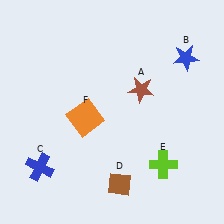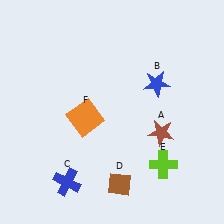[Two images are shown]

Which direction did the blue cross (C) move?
The blue cross (C) moved right.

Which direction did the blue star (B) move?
The blue star (B) moved left.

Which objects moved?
The objects that moved are: the brown star (A), the blue star (B), the blue cross (C).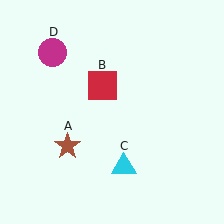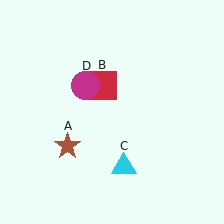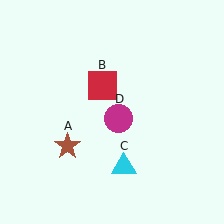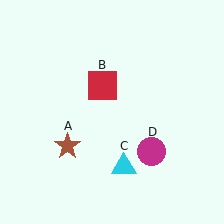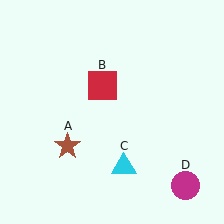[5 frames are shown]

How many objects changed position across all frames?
1 object changed position: magenta circle (object D).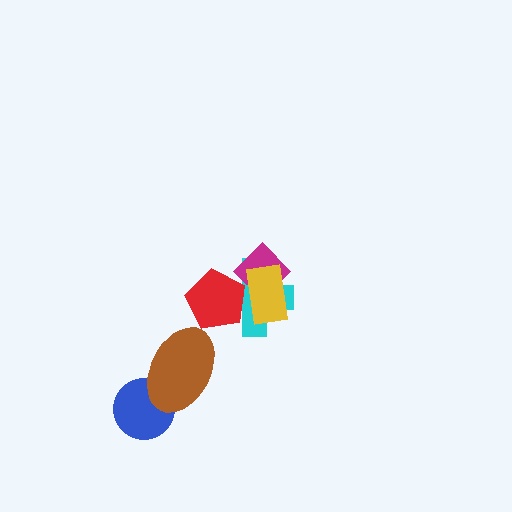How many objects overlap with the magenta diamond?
3 objects overlap with the magenta diamond.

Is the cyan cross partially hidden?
Yes, it is partially covered by another shape.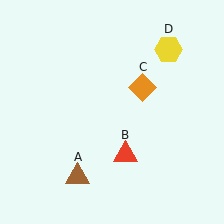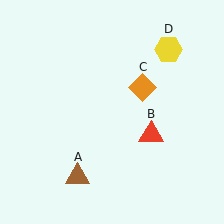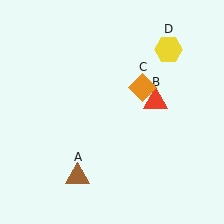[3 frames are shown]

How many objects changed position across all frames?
1 object changed position: red triangle (object B).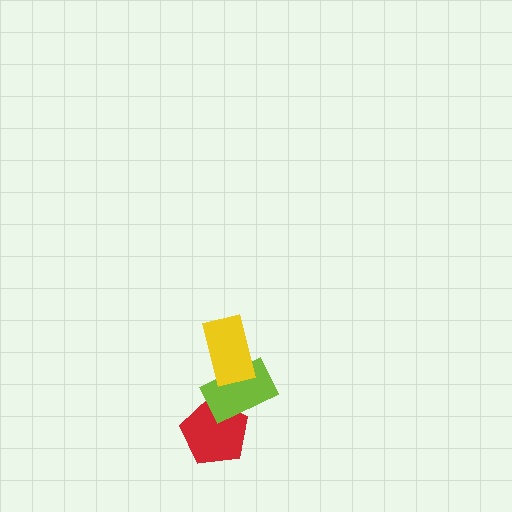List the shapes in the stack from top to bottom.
From top to bottom: the yellow rectangle, the lime rectangle, the red pentagon.